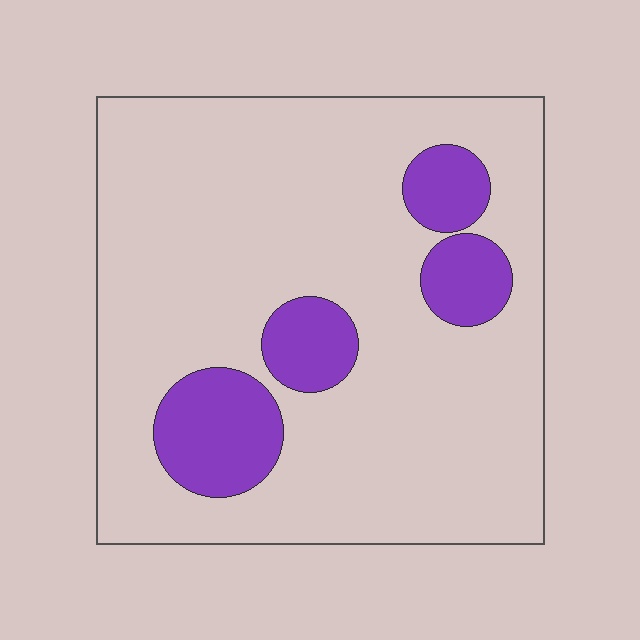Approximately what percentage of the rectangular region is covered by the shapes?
Approximately 15%.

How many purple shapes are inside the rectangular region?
4.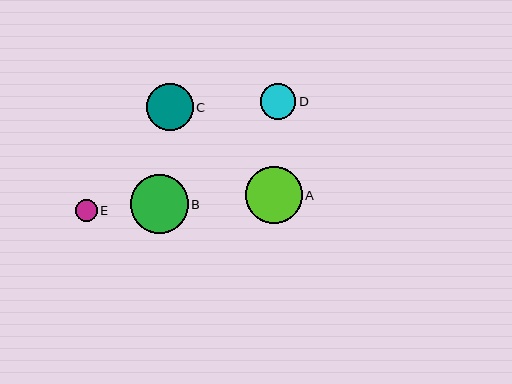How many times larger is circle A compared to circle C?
Circle A is approximately 1.2 times the size of circle C.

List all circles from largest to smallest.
From largest to smallest: B, A, C, D, E.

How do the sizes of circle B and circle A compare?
Circle B and circle A are approximately the same size.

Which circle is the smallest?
Circle E is the smallest with a size of approximately 22 pixels.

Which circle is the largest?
Circle B is the largest with a size of approximately 58 pixels.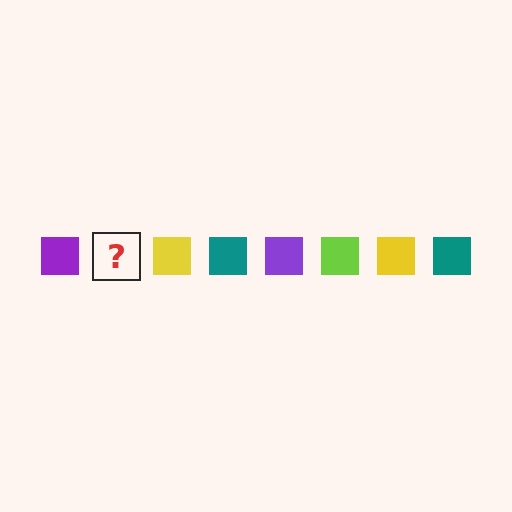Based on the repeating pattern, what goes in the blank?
The blank should be a lime square.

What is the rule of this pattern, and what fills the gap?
The rule is that the pattern cycles through purple, lime, yellow, teal squares. The gap should be filled with a lime square.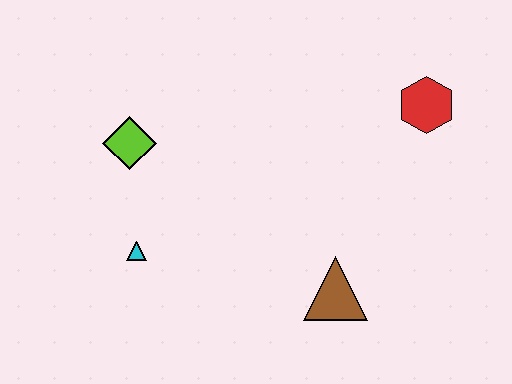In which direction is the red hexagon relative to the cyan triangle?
The red hexagon is to the right of the cyan triangle.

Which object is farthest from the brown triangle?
The lime diamond is farthest from the brown triangle.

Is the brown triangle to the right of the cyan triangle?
Yes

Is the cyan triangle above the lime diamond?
No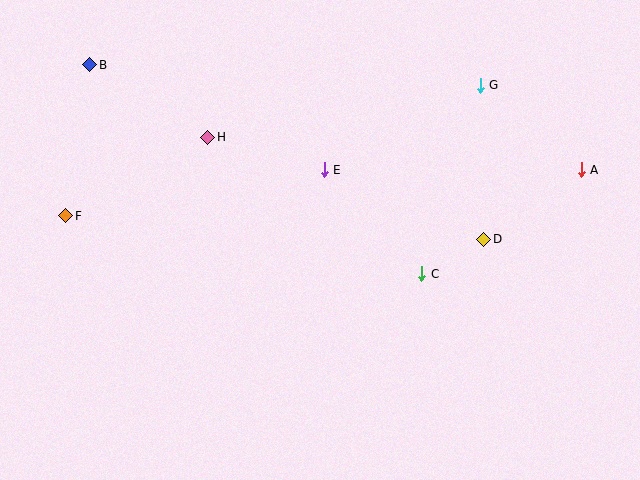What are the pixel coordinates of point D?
Point D is at (484, 239).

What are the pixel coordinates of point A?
Point A is at (581, 170).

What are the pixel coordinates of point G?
Point G is at (480, 85).